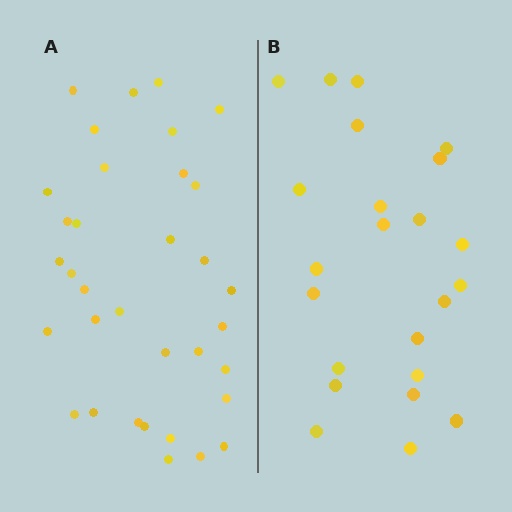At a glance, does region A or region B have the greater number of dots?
Region A (the left region) has more dots.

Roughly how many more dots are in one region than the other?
Region A has roughly 12 or so more dots than region B.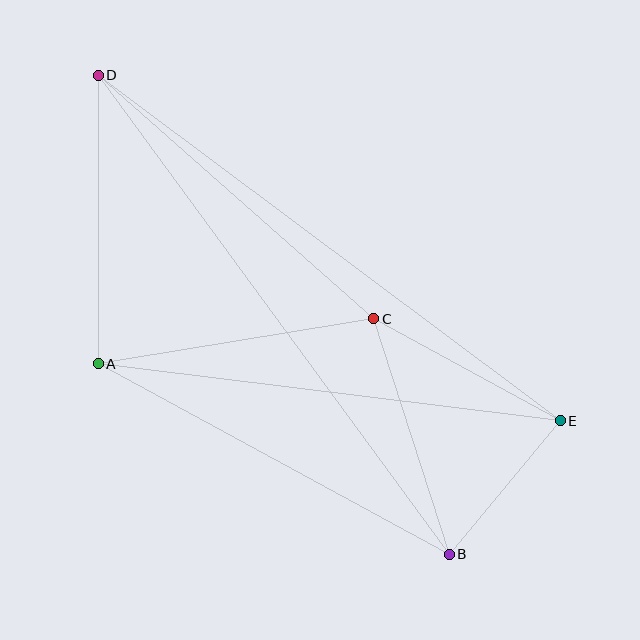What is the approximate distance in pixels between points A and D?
The distance between A and D is approximately 289 pixels.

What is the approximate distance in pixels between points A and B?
The distance between A and B is approximately 399 pixels.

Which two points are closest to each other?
Points B and E are closest to each other.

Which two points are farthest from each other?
Points B and D are farthest from each other.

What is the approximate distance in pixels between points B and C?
The distance between B and C is approximately 247 pixels.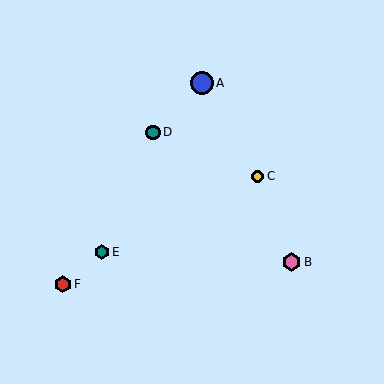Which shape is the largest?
The blue circle (labeled A) is the largest.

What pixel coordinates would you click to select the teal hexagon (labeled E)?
Click at (102, 252) to select the teal hexagon E.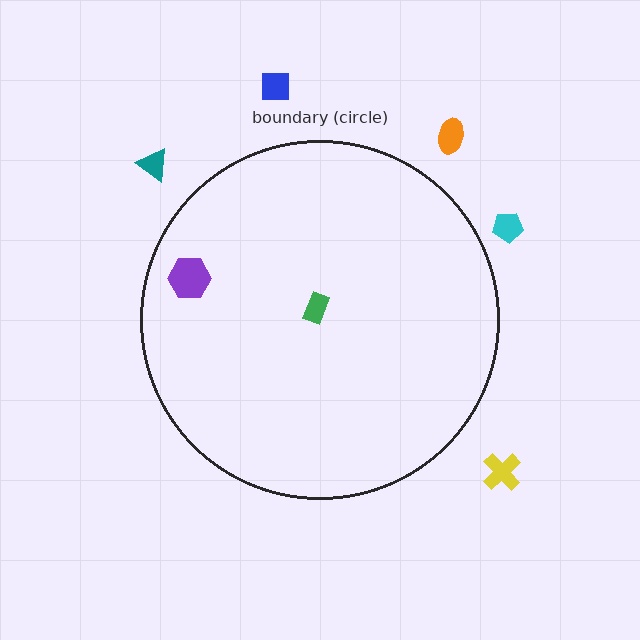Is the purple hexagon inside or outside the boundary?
Inside.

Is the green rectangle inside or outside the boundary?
Inside.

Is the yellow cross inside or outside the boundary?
Outside.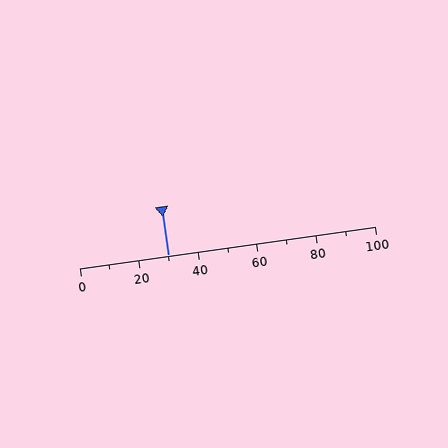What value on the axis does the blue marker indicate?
The marker indicates approximately 30.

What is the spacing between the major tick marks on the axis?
The major ticks are spaced 20 apart.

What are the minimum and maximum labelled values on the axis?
The axis runs from 0 to 100.